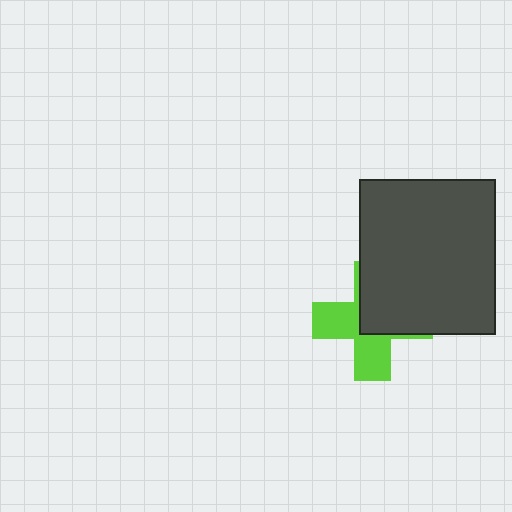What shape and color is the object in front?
The object in front is a dark gray rectangle.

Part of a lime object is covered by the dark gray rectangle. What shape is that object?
It is a cross.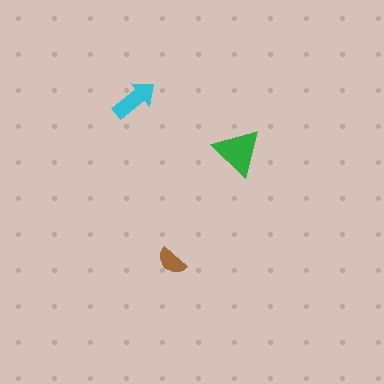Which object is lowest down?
The brown semicircle is bottommost.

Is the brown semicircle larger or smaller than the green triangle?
Smaller.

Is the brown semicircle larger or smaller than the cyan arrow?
Smaller.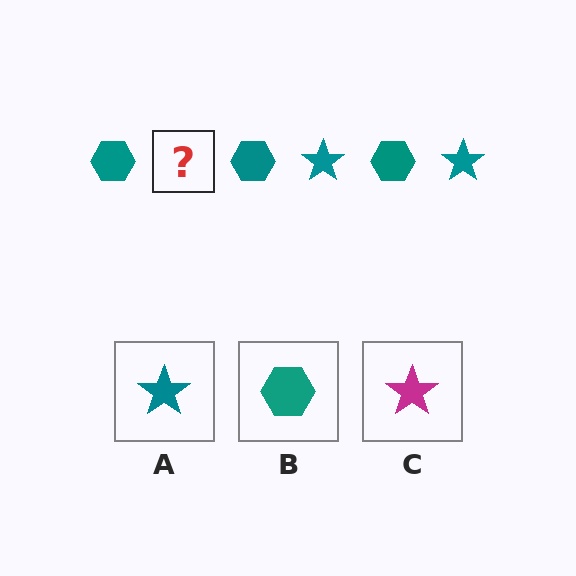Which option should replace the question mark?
Option A.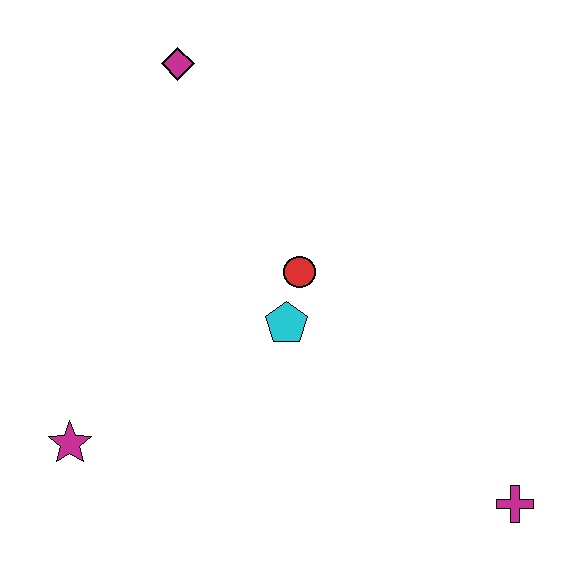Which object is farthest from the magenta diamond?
The magenta cross is farthest from the magenta diamond.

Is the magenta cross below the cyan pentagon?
Yes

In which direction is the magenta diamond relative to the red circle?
The magenta diamond is above the red circle.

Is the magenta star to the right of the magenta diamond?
No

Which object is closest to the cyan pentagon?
The red circle is closest to the cyan pentagon.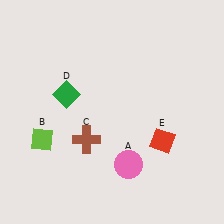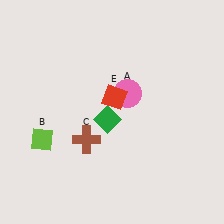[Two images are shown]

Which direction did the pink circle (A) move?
The pink circle (A) moved up.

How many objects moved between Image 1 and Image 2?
3 objects moved between the two images.